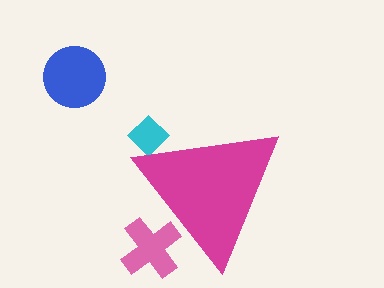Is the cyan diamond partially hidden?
Yes, the cyan diamond is partially hidden behind the magenta triangle.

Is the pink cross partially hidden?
Yes, the pink cross is partially hidden behind the magenta triangle.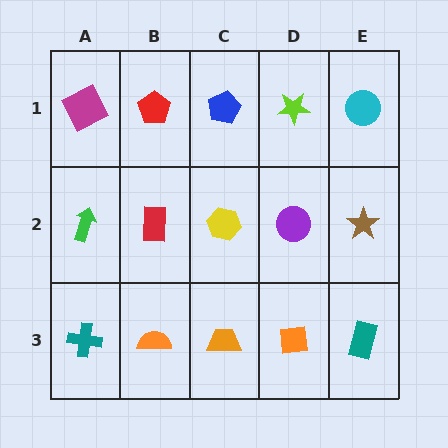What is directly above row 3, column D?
A purple circle.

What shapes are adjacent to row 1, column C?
A yellow hexagon (row 2, column C), a red pentagon (row 1, column B), a lime star (row 1, column D).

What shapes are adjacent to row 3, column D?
A purple circle (row 2, column D), an orange trapezoid (row 3, column C), a teal rectangle (row 3, column E).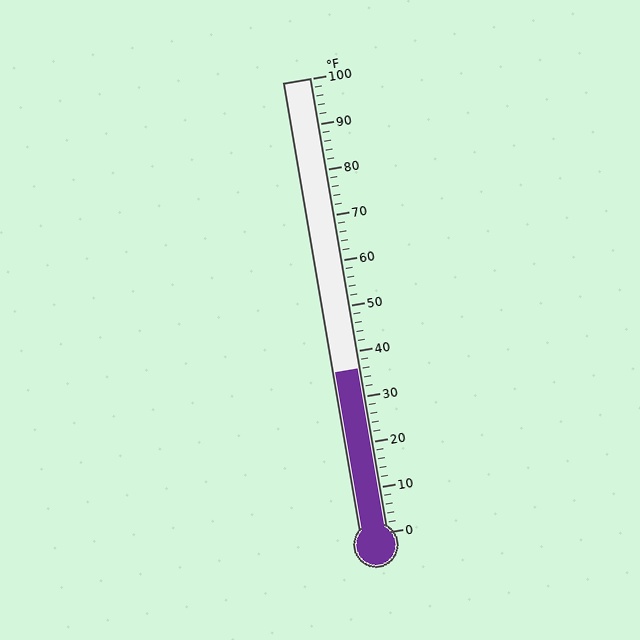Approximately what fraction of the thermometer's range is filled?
The thermometer is filled to approximately 35% of its range.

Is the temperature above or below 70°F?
The temperature is below 70°F.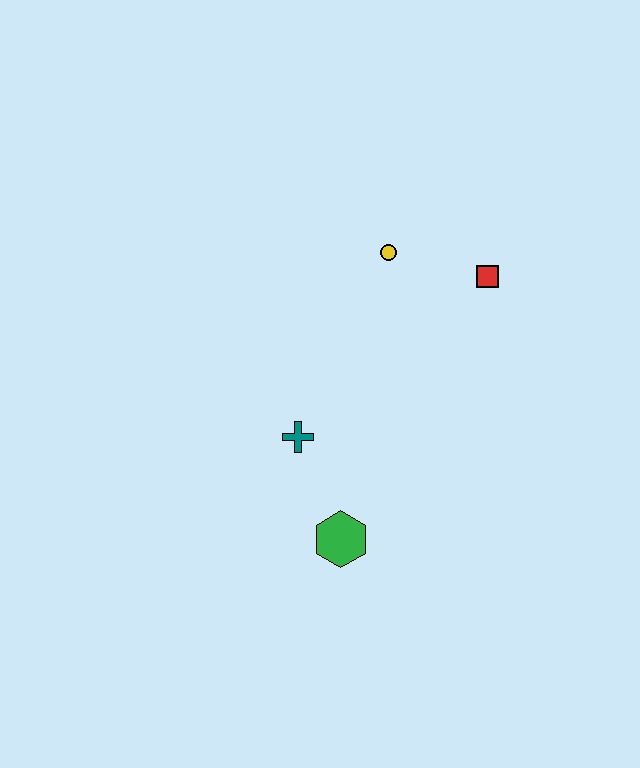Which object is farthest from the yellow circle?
The green hexagon is farthest from the yellow circle.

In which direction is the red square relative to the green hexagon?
The red square is above the green hexagon.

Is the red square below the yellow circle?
Yes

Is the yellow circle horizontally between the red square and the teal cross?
Yes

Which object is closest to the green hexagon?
The teal cross is closest to the green hexagon.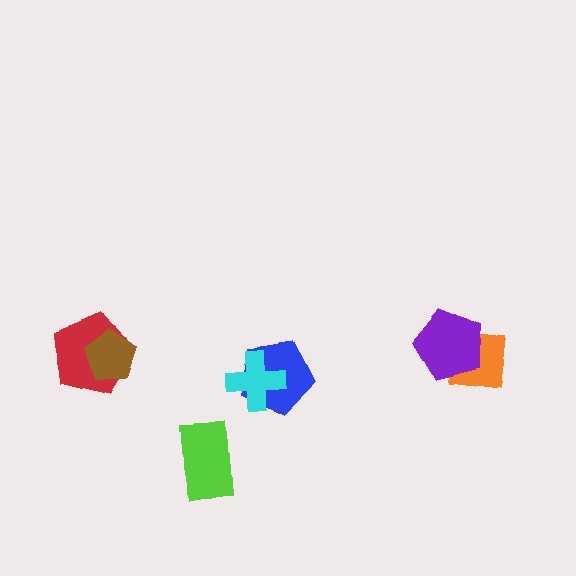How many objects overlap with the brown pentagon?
1 object overlaps with the brown pentagon.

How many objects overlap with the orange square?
1 object overlaps with the orange square.